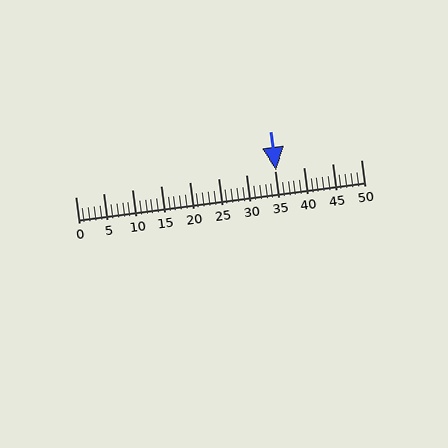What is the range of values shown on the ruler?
The ruler shows values from 0 to 50.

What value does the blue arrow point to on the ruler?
The blue arrow points to approximately 35.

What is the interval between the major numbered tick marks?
The major tick marks are spaced 5 units apart.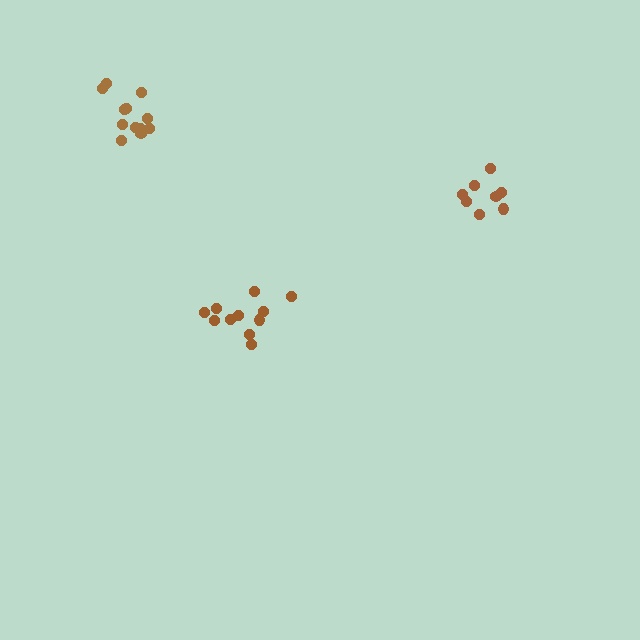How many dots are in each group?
Group 1: 8 dots, Group 2: 12 dots, Group 3: 11 dots (31 total).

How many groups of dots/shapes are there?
There are 3 groups.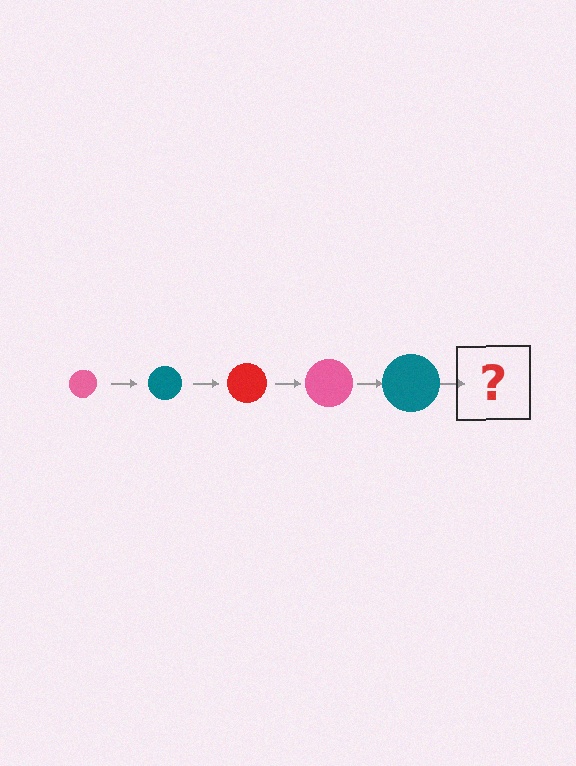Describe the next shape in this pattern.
It should be a red circle, larger than the previous one.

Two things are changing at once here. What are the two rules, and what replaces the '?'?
The two rules are that the circle grows larger each step and the color cycles through pink, teal, and red. The '?' should be a red circle, larger than the previous one.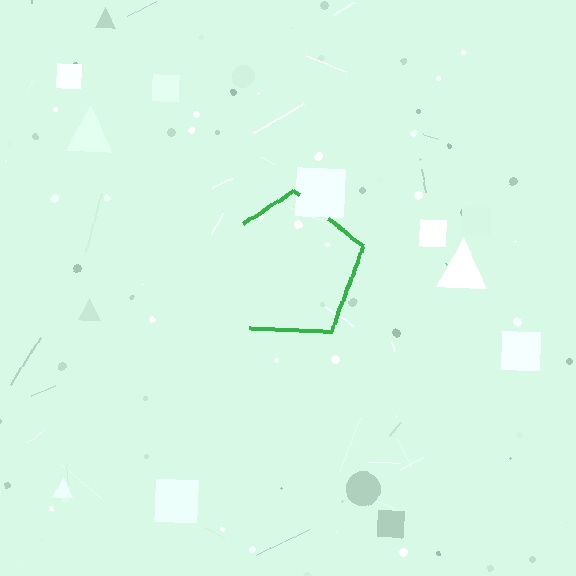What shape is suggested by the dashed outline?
The dashed outline suggests a pentagon.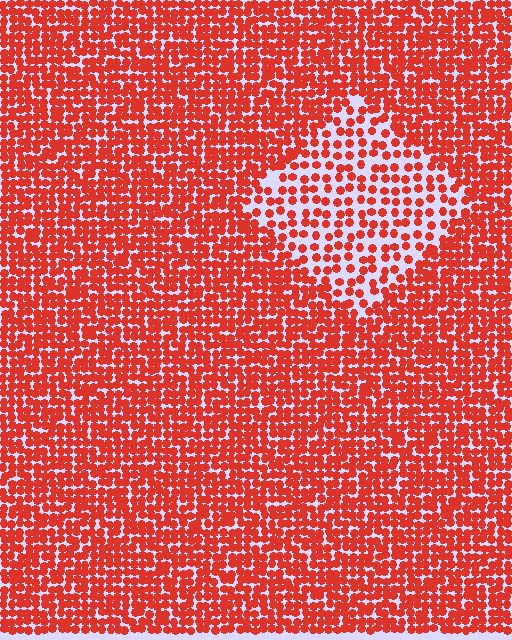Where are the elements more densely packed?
The elements are more densely packed outside the diamond boundary.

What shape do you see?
I see a diamond.